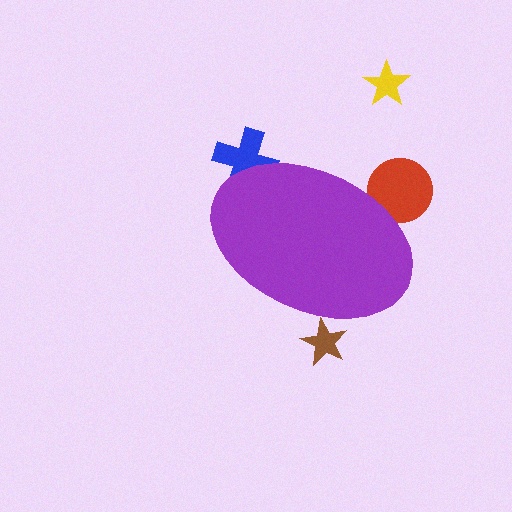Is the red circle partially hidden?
Yes, the red circle is partially hidden behind the purple ellipse.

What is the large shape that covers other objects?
A purple ellipse.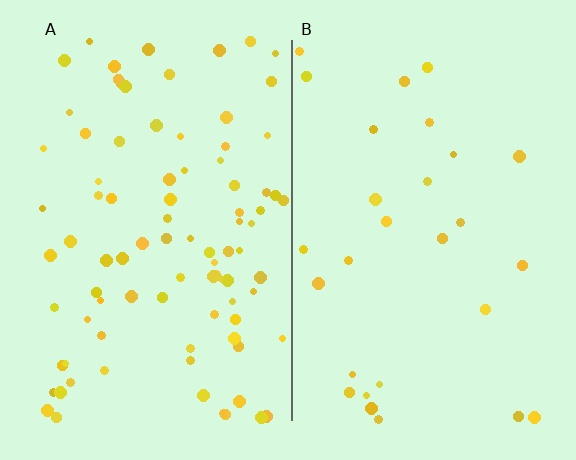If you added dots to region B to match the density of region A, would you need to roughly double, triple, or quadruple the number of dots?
Approximately triple.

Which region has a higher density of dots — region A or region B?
A (the left).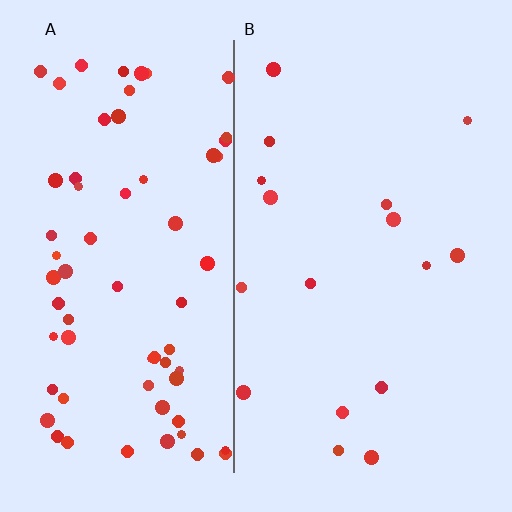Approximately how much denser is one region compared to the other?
Approximately 4.0× — region A over region B.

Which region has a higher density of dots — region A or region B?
A (the left).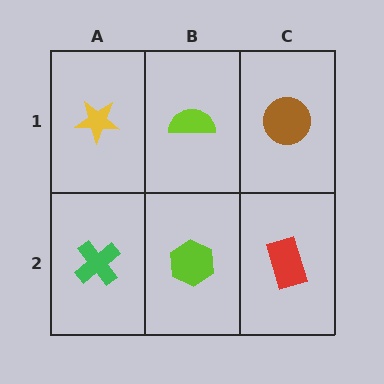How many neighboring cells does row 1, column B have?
3.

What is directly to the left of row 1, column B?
A yellow star.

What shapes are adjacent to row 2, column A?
A yellow star (row 1, column A), a lime hexagon (row 2, column B).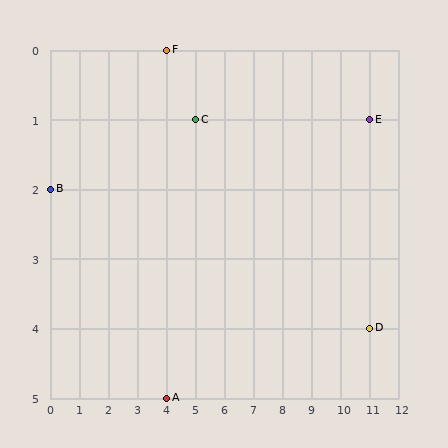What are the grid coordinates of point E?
Point E is at grid coordinates (11, 1).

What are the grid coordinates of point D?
Point D is at grid coordinates (11, 4).